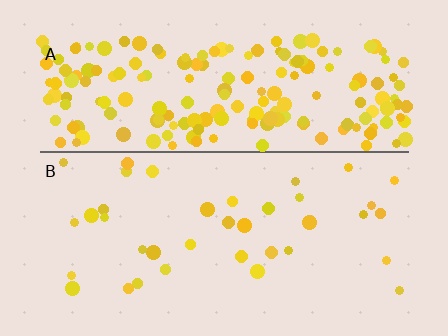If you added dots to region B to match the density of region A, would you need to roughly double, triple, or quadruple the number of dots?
Approximately quadruple.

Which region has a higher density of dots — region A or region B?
A (the top).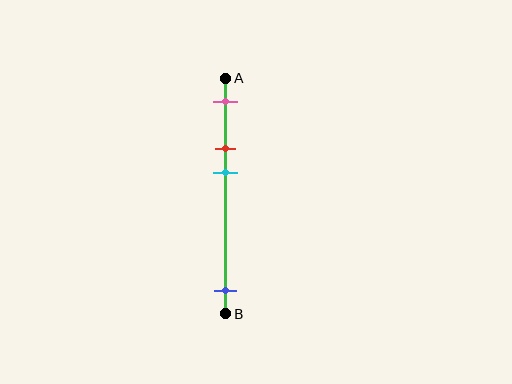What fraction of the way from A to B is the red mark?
The red mark is approximately 30% (0.3) of the way from A to B.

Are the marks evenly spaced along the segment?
No, the marks are not evenly spaced.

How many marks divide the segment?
There are 4 marks dividing the segment.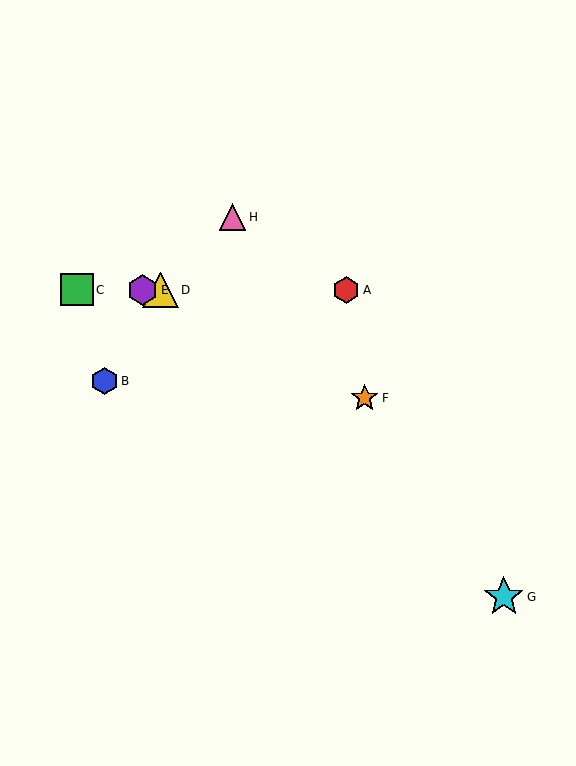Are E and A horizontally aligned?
Yes, both are at y≈290.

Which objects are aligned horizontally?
Objects A, C, D, E are aligned horizontally.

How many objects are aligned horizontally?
4 objects (A, C, D, E) are aligned horizontally.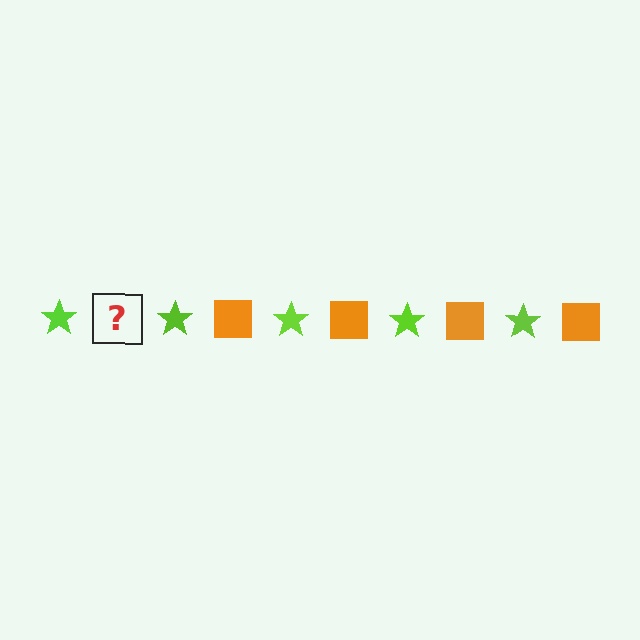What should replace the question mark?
The question mark should be replaced with an orange square.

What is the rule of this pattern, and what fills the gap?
The rule is that the pattern alternates between lime star and orange square. The gap should be filled with an orange square.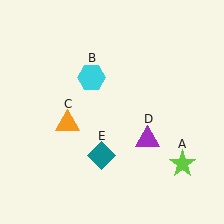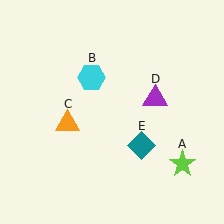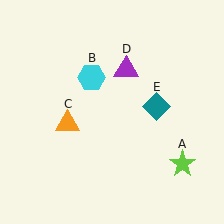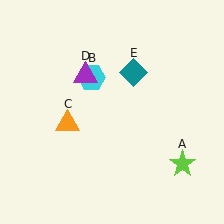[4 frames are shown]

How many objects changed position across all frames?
2 objects changed position: purple triangle (object D), teal diamond (object E).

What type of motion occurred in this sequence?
The purple triangle (object D), teal diamond (object E) rotated counterclockwise around the center of the scene.